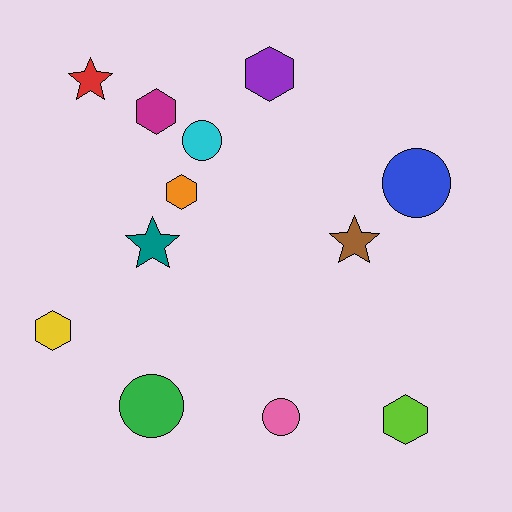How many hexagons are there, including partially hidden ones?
There are 5 hexagons.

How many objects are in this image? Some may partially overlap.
There are 12 objects.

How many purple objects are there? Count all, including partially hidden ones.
There is 1 purple object.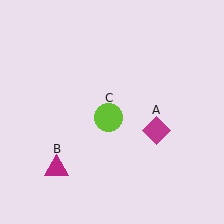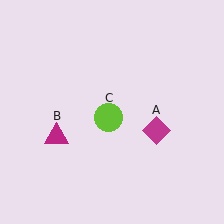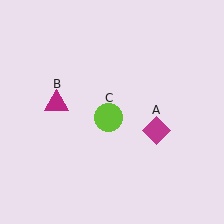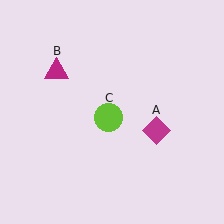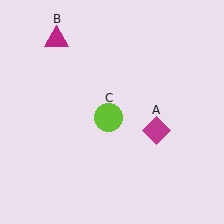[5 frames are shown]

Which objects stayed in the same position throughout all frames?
Magenta diamond (object A) and lime circle (object C) remained stationary.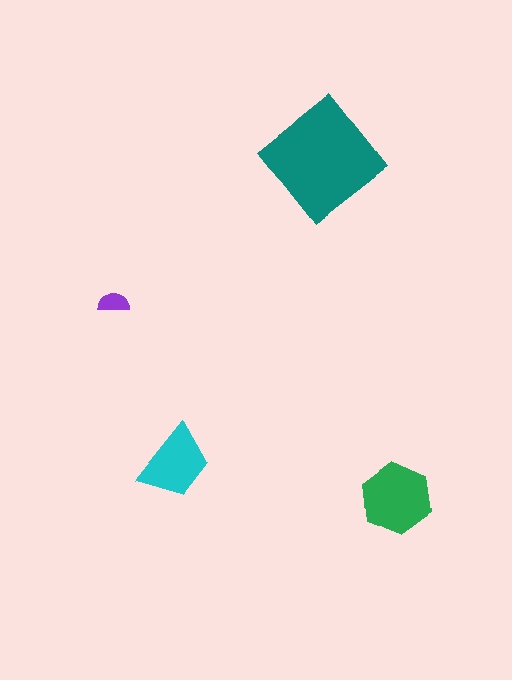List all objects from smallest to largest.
The purple semicircle, the cyan trapezoid, the green hexagon, the teal diamond.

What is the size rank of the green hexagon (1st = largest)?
2nd.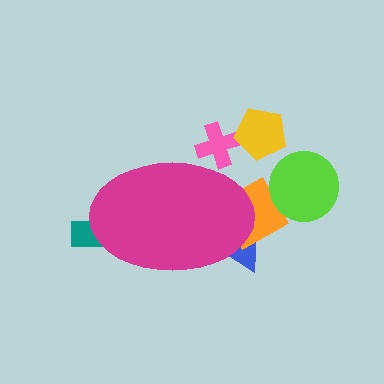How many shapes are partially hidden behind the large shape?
4 shapes are partially hidden.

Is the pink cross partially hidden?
Yes, the pink cross is partially hidden behind the magenta ellipse.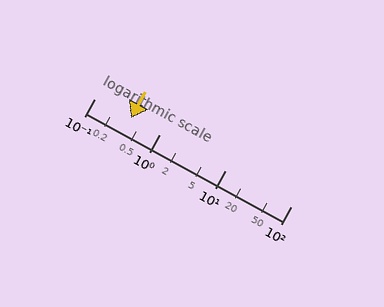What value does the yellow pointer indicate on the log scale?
The pointer indicates approximately 0.36.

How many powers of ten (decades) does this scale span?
The scale spans 3 decades, from 0.1 to 100.